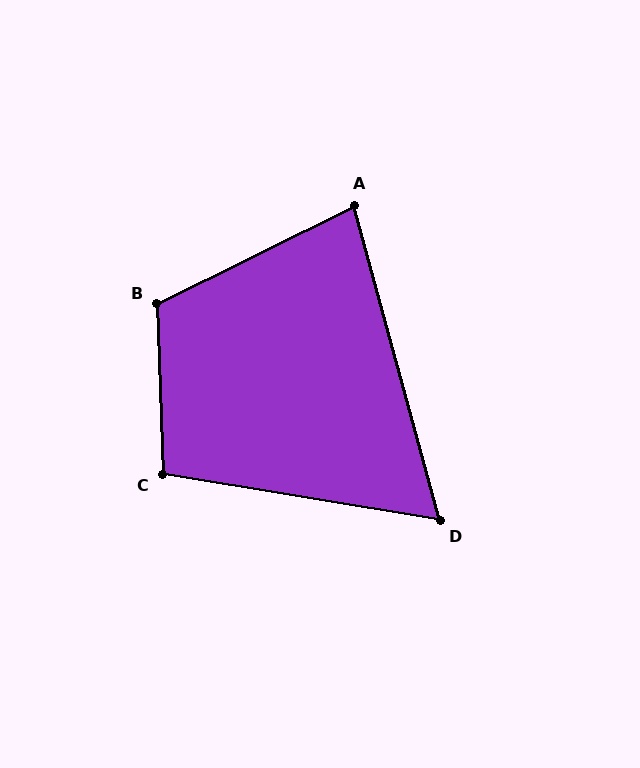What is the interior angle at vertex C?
Approximately 101 degrees (obtuse).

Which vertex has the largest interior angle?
B, at approximately 115 degrees.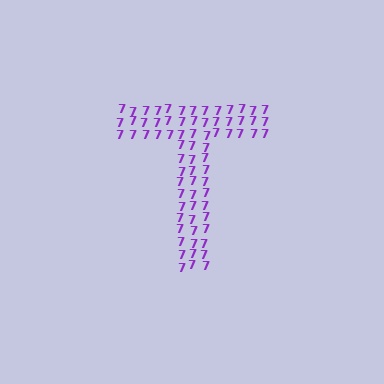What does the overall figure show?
The overall figure shows the letter T.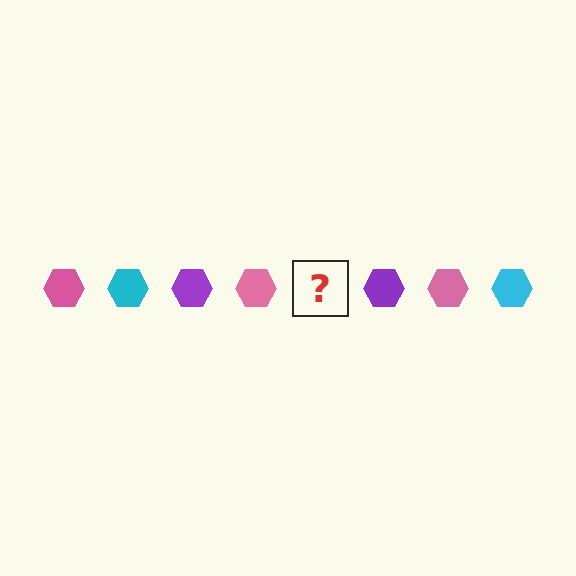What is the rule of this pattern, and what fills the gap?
The rule is that the pattern cycles through pink, cyan, purple hexagons. The gap should be filled with a cyan hexagon.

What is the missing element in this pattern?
The missing element is a cyan hexagon.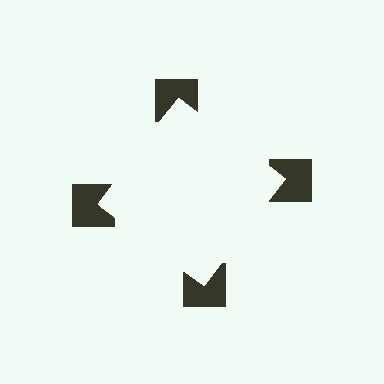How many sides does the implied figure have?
4 sides.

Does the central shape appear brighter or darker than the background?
It typically appears slightly brighter than the background, even though no actual brightness change is drawn.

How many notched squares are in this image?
There are 4 — one at each vertex of the illusory square.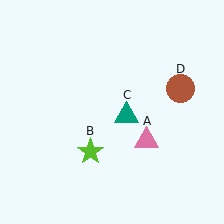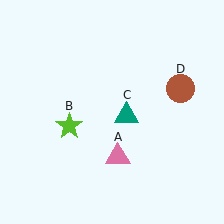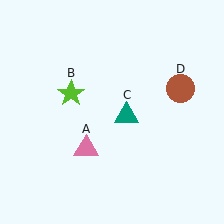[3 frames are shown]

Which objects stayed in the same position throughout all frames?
Teal triangle (object C) and brown circle (object D) remained stationary.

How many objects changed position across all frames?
2 objects changed position: pink triangle (object A), lime star (object B).